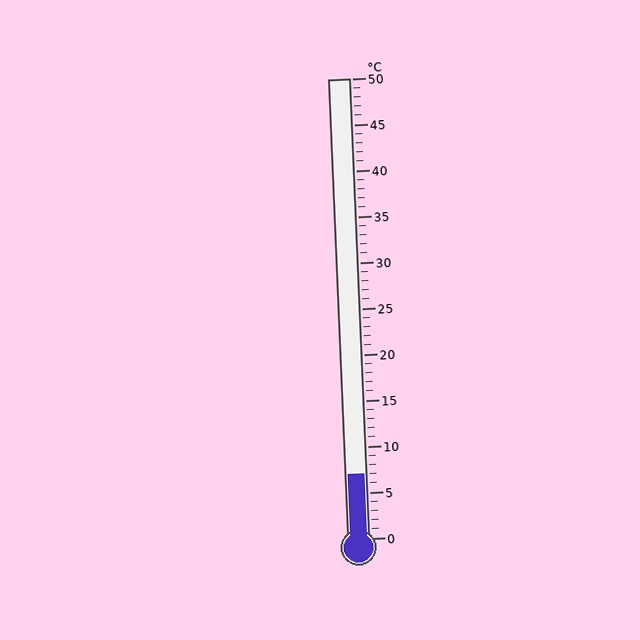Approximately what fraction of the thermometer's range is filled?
The thermometer is filled to approximately 15% of its range.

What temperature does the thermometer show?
The thermometer shows approximately 7°C.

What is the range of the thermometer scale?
The thermometer scale ranges from 0°C to 50°C.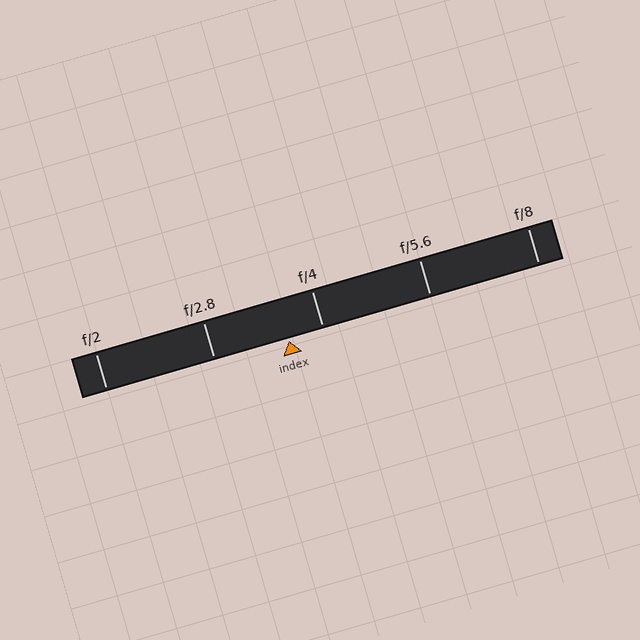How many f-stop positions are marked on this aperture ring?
There are 5 f-stop positions marked.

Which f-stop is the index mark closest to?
The index mark is closest to f/4.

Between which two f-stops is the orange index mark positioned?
The index mark is between f/2.8 and f/4.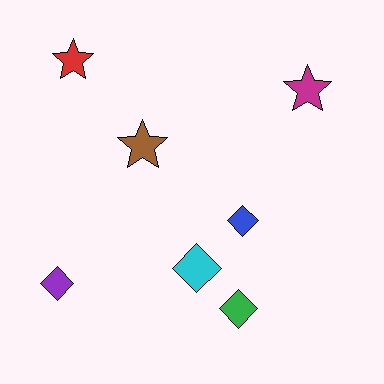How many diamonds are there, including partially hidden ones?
There are 4 diamonds.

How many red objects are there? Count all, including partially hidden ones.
There is 1 red object.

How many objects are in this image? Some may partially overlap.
There are 7 objects.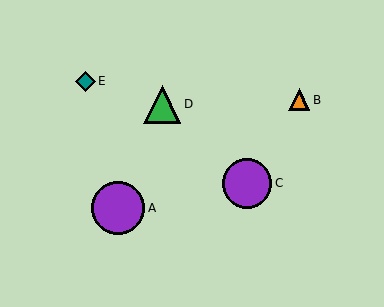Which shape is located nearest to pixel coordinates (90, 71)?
The teal diamond (labeled E) at (85, 81) is nearest to that location.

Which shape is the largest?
The purple circle (labeled A) is the largest.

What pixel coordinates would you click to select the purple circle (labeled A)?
Click at (118, 208) to select the purple circle A.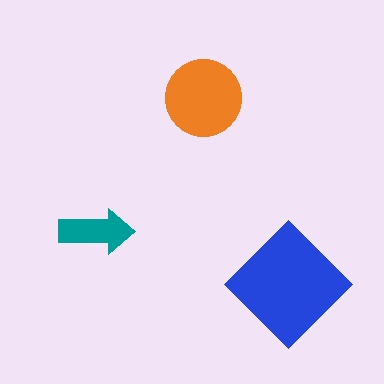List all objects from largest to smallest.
The blue diamond, the orange circle, the teal arrow.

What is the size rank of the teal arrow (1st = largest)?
3rd.